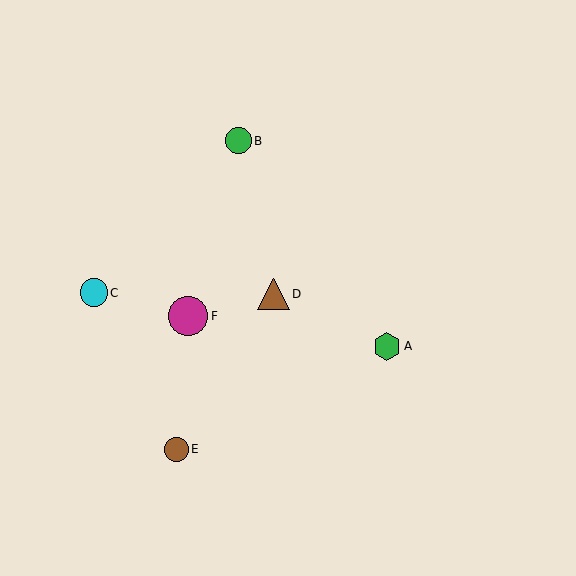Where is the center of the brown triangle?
The center of the brown triangle is at (273, 294).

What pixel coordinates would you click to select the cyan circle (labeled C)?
Click at (94, 293) to select the cyan circle C.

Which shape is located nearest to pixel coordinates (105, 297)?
The cyan circle (labeled C) at (94, 293) is nearest to that location.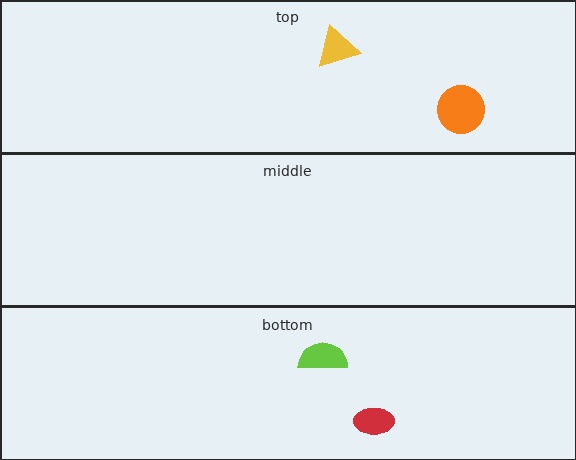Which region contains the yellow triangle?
The top region.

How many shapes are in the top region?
2.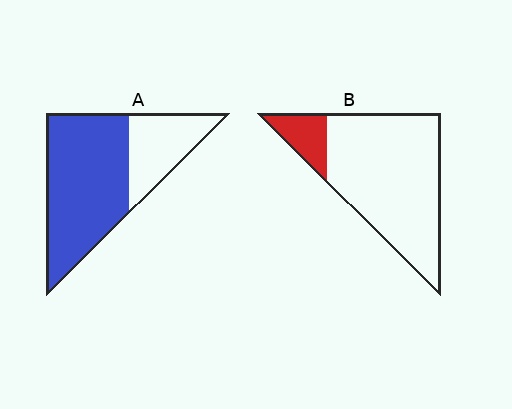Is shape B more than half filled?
No.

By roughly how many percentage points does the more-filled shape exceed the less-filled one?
By roughly 55 percentage points (A over B).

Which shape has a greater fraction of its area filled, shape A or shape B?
Shape A.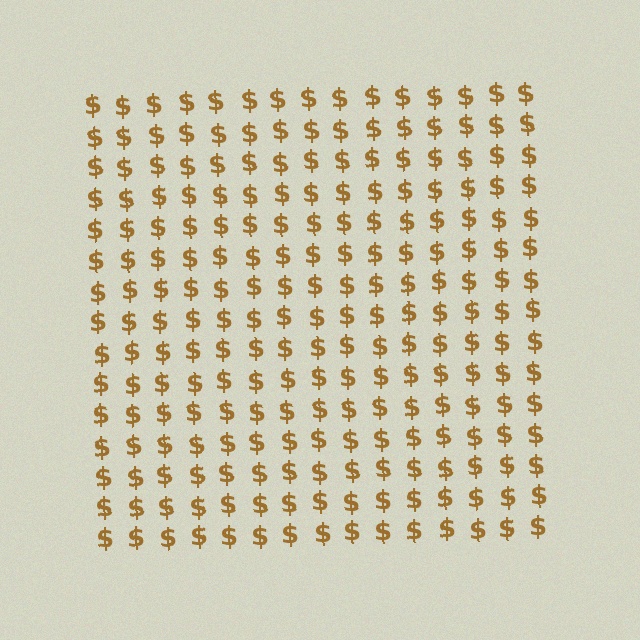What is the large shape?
The large shape is a square.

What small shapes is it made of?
It is made of small dollar signs.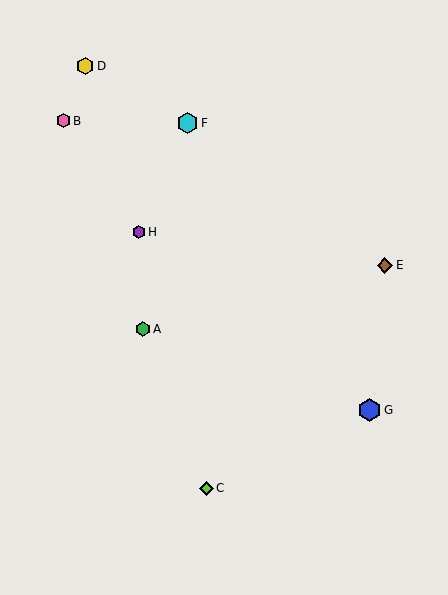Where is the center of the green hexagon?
The center of the green hexagon is at (143, 329).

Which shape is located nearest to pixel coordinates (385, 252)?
The brown diamond (labeled E) at (385, 265) is nearest to that location.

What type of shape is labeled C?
Shape C is a lime diamond.